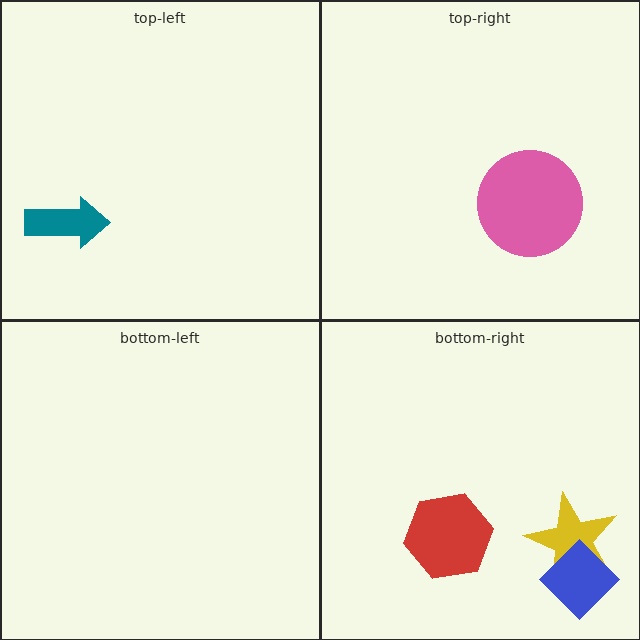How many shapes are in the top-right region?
1.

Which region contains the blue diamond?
The bottom-right region.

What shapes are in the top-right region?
The pink circle.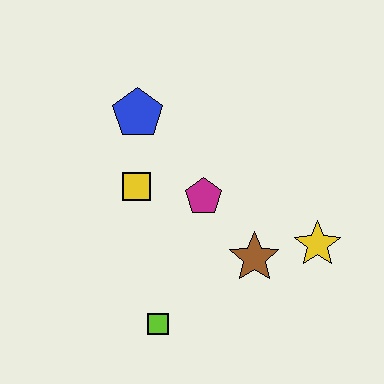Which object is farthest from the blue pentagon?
The yellow star is farthest from the blue pentagon.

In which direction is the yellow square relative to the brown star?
The yellow square is to the left of the brown star.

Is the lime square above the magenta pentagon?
No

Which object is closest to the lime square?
The brown star is closest to the lime square.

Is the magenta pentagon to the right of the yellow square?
Yes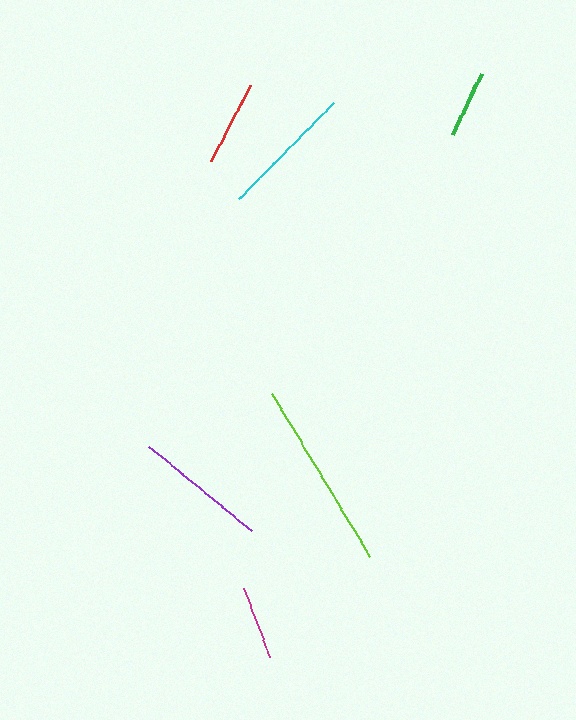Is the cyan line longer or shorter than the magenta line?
The cyan line is longer than the magenta line.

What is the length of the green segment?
The green segment is approximately 68 pixels long.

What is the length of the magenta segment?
The magenta segment is approximately 73 pixels long.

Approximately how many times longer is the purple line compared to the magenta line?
The purple line is approximately 1.8 times the length of the magenta line.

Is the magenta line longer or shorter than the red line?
The red line is longer than the magenta line.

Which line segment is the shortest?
The green line is the shortest at approximately 68 pixels.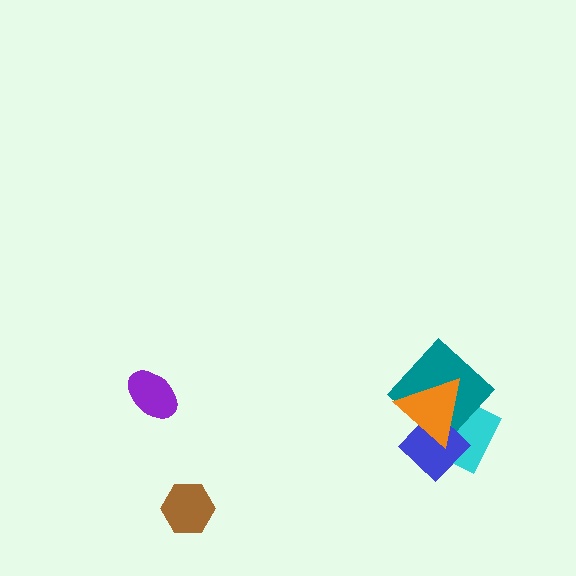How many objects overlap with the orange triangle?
3 objects overlap with the orange triangle.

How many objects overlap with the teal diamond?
3 objects overlap with the teal diamond.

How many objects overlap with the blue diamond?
3 objects overlap with the blue diamond.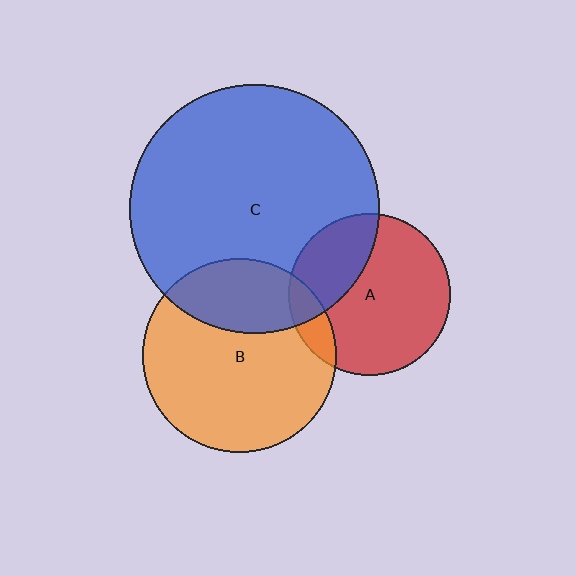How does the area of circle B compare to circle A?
Approximately 1.4 times.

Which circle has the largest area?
Circle C (blue).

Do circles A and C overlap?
Yes.